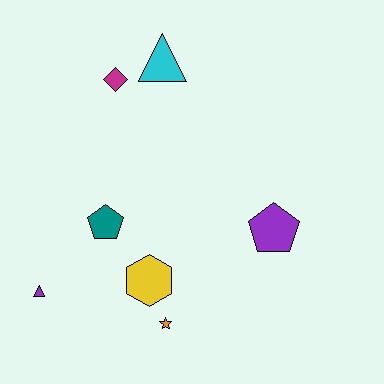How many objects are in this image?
There are 7 objects.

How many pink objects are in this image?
There are no pink objects.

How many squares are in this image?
There are no squares.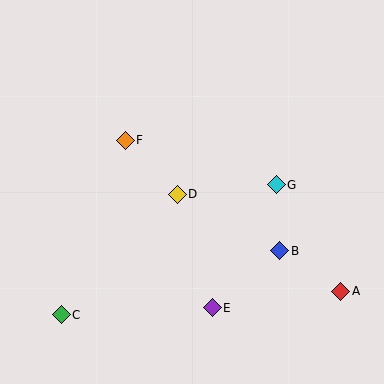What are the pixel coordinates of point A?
Point A is at (341, 292).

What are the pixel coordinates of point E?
Point E is at (212, 308).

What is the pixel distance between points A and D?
The distance between A and D is 190 pixels.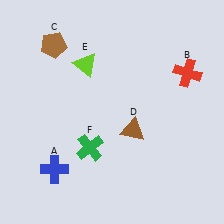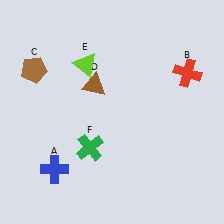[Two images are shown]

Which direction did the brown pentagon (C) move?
The brown pentagon (C) moved down.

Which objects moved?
The objects that moved are: the brown pentagon (C), the brown triangle (D).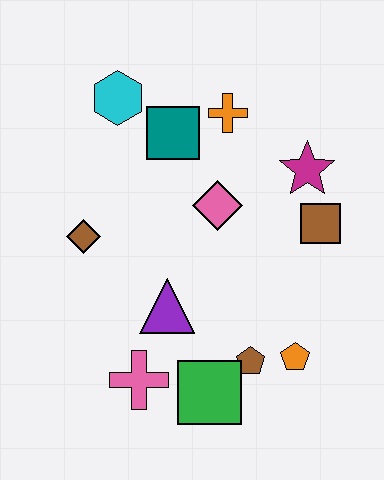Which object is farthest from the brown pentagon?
The cyan hexagon is farthest from the brown pentagon.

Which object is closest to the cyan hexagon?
The teal square is closest to the cyan hexagon.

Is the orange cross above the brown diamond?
Yes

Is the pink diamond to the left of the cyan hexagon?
No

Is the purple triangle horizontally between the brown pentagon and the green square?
No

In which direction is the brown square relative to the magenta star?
The brown square is below the magenta star.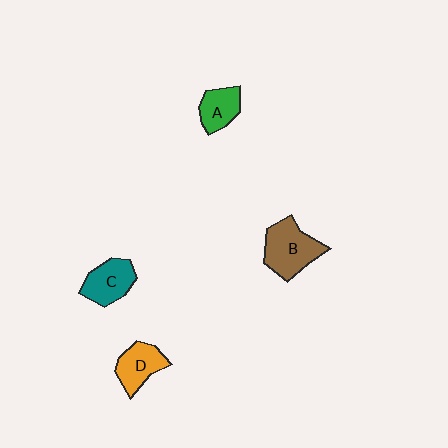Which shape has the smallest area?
Shape A (green).